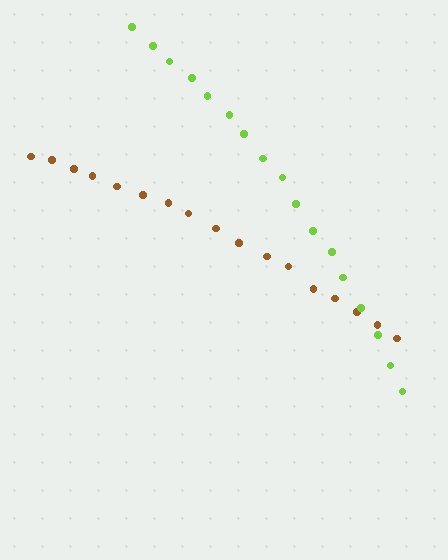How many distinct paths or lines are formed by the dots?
There are 2 distinct paths.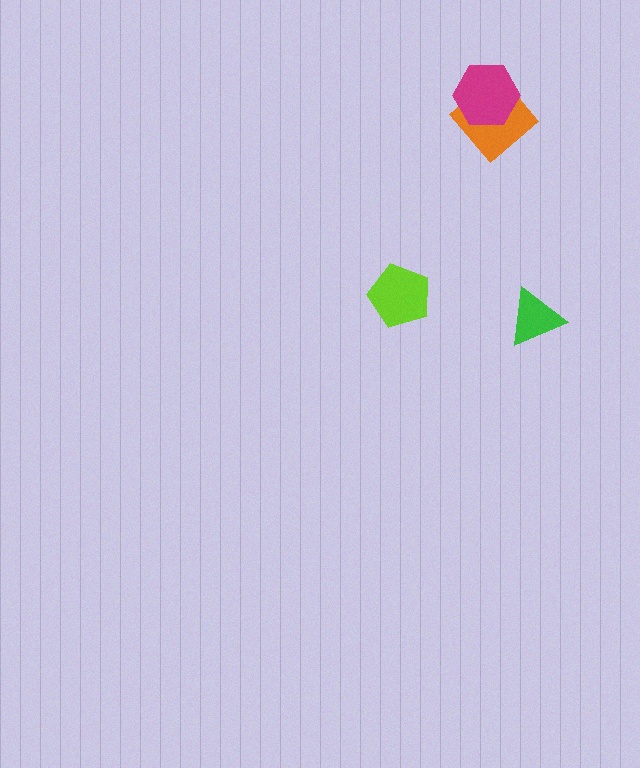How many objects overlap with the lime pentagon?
0 objects overlap with the lime pentagon.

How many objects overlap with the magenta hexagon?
1 object overlaps with the magenta hexagon.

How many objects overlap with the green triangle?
0 objects overlap with the green triangle.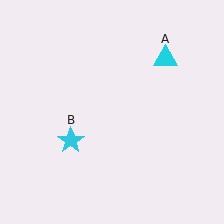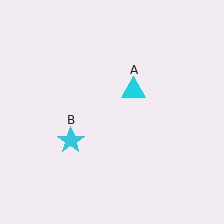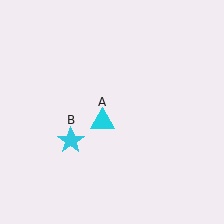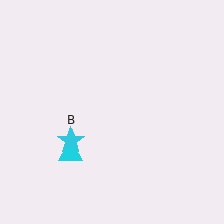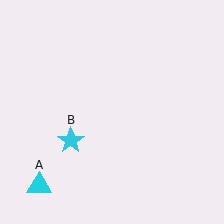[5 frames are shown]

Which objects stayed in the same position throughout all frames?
Cyan star (object B) remained stationary.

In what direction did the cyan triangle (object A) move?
The cyan triangle (object A) moved down and to the left.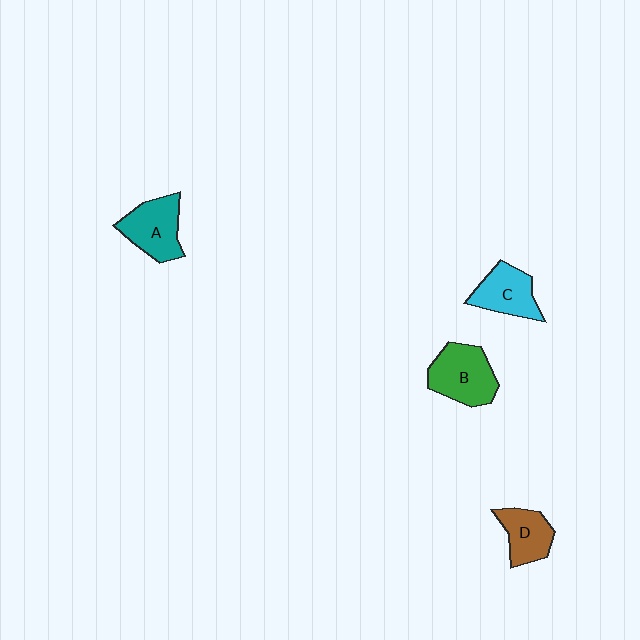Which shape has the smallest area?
Shape D (brown).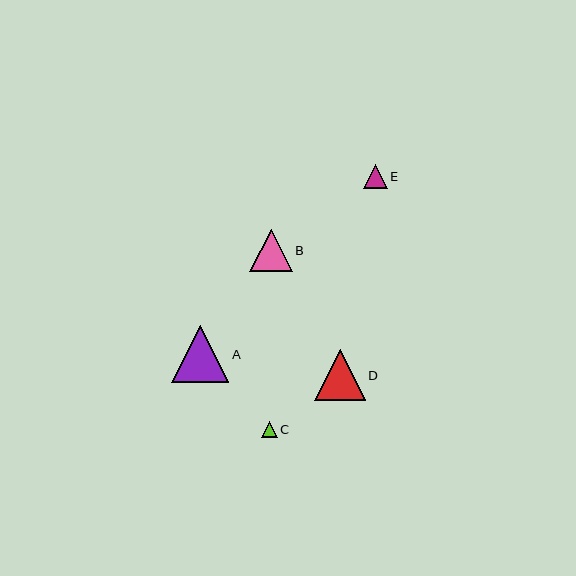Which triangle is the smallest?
Triangle C is the smallest with a size of approximately 16 pixels.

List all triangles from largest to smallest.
From largest to smallest: A, D, B, E, C.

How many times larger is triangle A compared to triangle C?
Triangle A is approximately 3.6 times the size of triangle C.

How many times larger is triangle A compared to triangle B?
Triangle A is approximately 1.4 times the size of triangle B.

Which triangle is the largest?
Triangle A is the largest with a size of approximately 57 pixels.